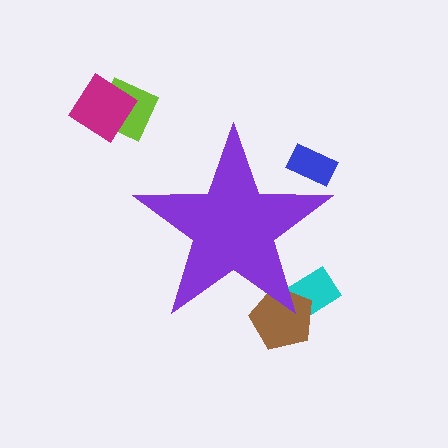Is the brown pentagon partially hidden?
Yes, the brown pentagon is partially hidden behind the purple star.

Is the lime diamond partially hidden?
No, the lime diamond is fully visible.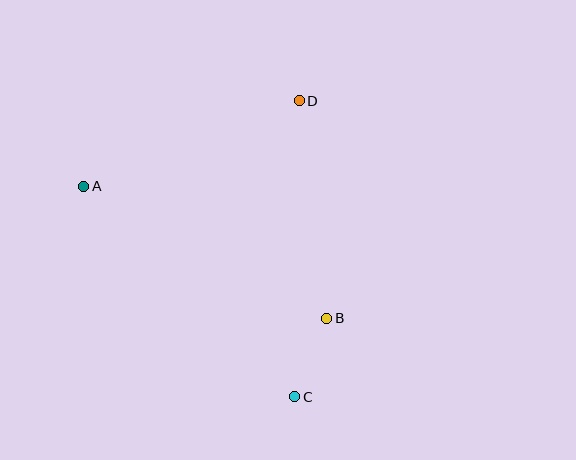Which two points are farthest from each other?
Points A and C are farthest from each other.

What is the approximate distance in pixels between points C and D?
The distance between C and D is approximately 296 pixels.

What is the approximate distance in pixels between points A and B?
The distance between A and B is approximately 277 pixels.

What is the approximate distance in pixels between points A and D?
The distance between A and D is approximately 232 pixels.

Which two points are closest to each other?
Points B and C are closest to each other.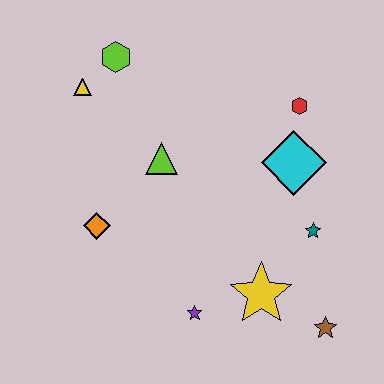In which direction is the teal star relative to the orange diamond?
The teal star is to the right of the orange diamond.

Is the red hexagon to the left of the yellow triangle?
No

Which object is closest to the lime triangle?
The orange diamond is closest to the lime triangle.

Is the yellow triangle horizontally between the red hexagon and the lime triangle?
No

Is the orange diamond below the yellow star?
No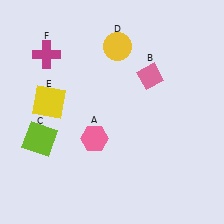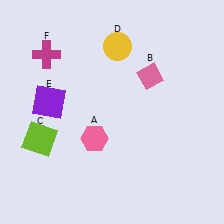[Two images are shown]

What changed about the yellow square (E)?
In Image 1, E is yellow. In Image 2, it changed to purple.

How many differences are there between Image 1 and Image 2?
There is 1 difference between the two images.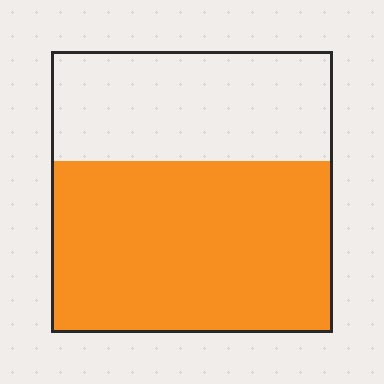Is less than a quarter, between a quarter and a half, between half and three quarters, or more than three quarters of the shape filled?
Between half and three quarters.